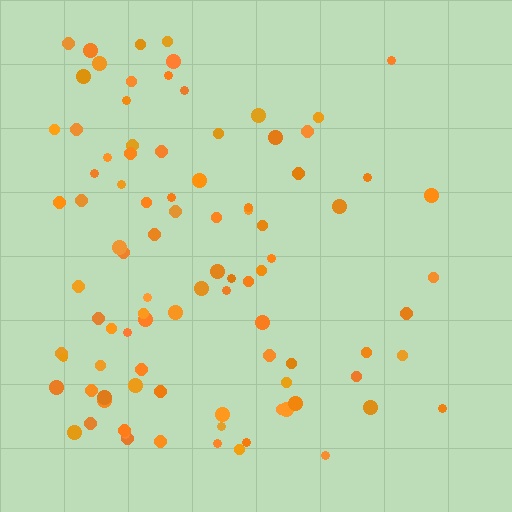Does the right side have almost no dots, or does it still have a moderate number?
Still a moderate number, just noticeably fewer than the left.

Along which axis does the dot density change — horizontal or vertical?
Horizontal.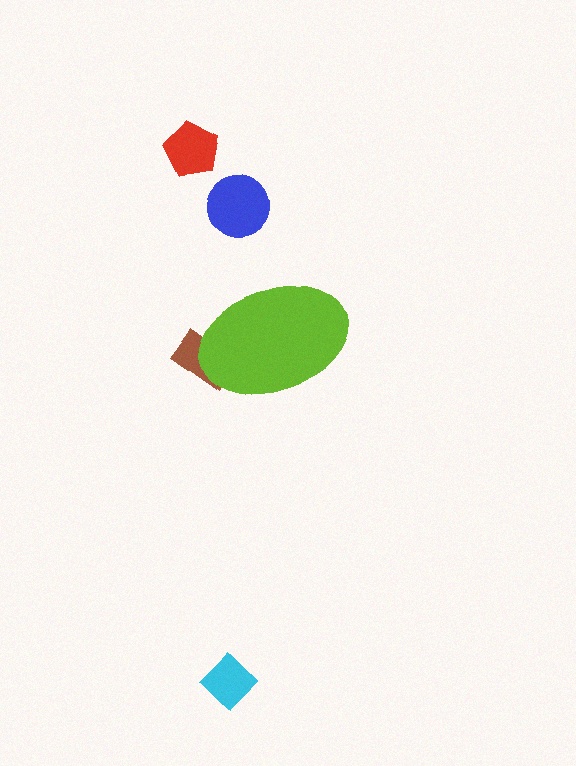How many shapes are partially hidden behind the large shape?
1 shape is partially hidden.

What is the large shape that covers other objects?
A lime ellipse.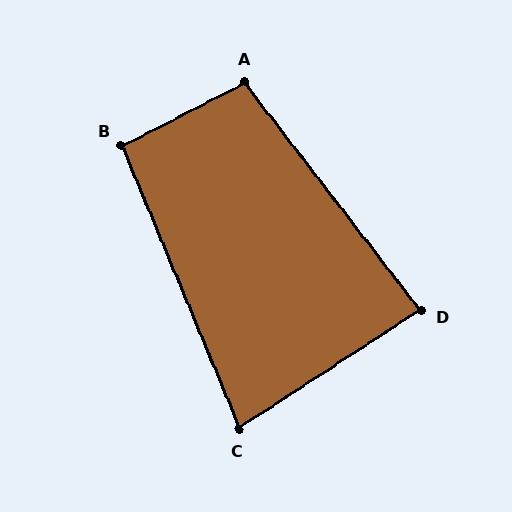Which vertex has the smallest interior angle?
C, at approximately 80 degrees.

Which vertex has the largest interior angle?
A, at approximately 100 degrees.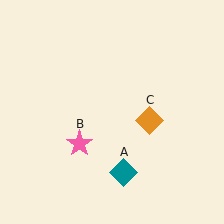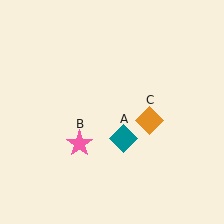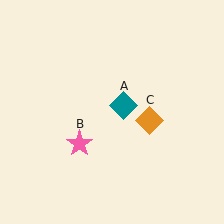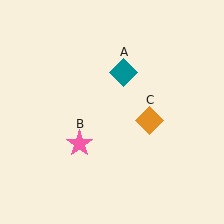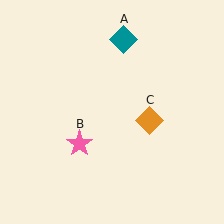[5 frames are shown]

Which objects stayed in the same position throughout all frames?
Pink star (object B) and orange diamond (object C) remained stationary.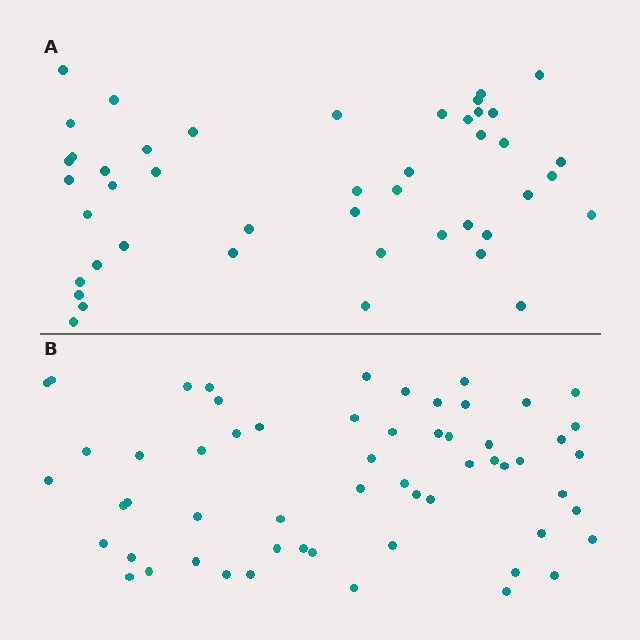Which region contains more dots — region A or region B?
Region B (the bottom region) has more dots.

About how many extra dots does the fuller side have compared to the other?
Region B has approximately 15 more dots than region A.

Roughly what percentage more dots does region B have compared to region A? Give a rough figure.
About 30% more.